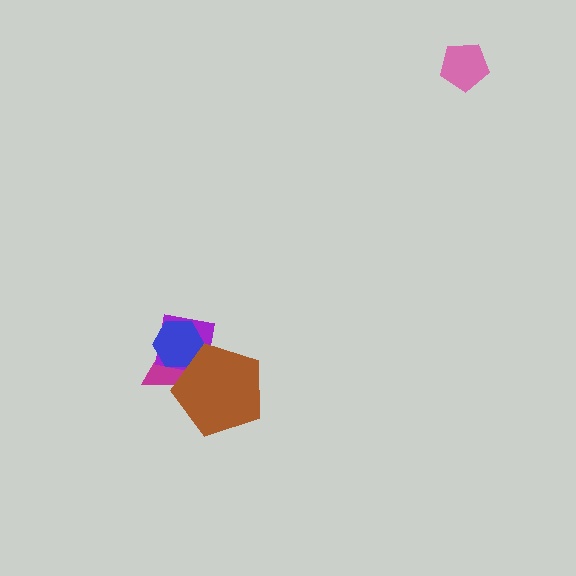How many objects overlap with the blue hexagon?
3 objects overlap with the blue hexagon.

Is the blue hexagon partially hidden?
Yes, it is partially covered by another shape.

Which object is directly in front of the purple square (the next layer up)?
The blue hexagon is directly in front of the purple square.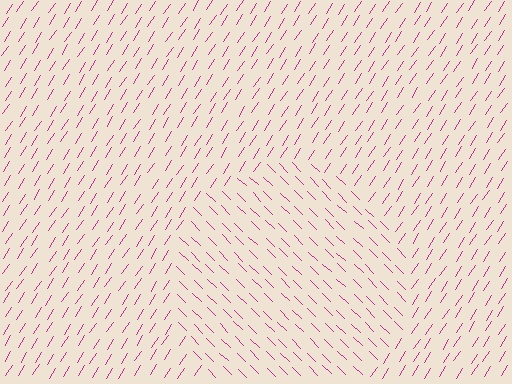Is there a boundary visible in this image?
Yes, there is a texture boundary formed by a change in line orientation.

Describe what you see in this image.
The image is filled with small magenta line segments. A circle region in the image has lines oriented differently from the surrounding lines, creating a visible texture boundary.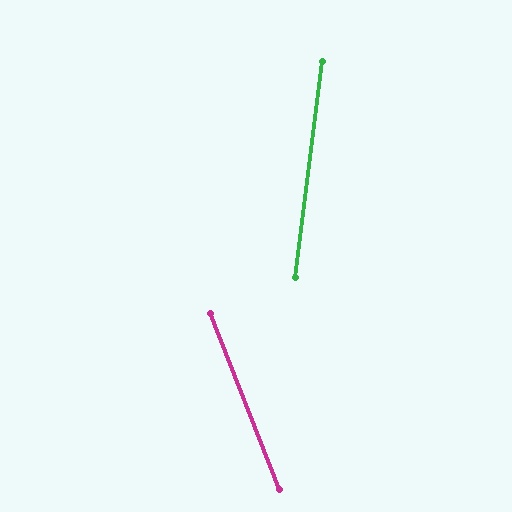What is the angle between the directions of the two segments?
Approximately 28 degrees.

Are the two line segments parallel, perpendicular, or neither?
Neither parallel nor perpendicular — they differ by about 28°.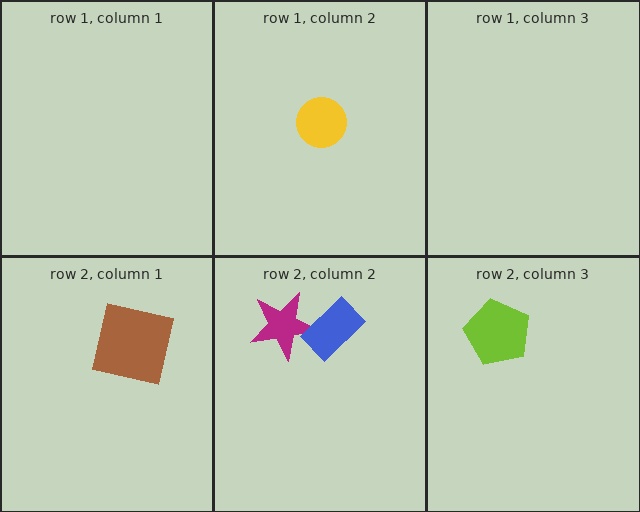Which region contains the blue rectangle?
The row 2, column 2 region.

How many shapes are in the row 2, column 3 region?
1.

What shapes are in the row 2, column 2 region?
The magenta star, the blue rectangle.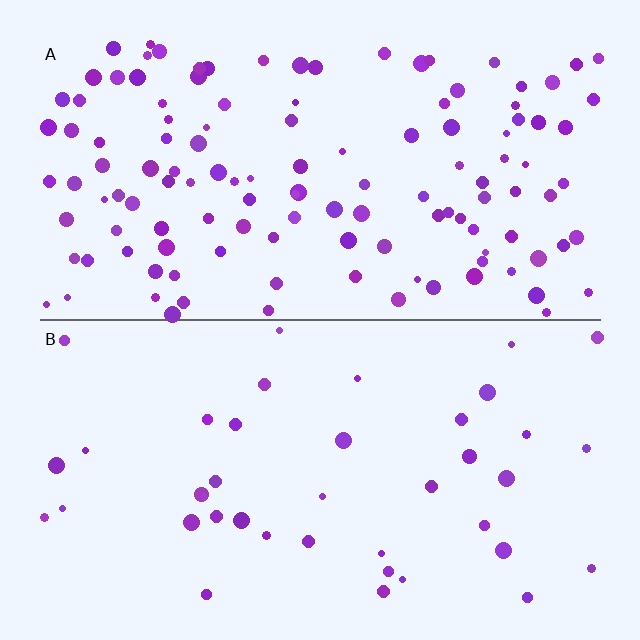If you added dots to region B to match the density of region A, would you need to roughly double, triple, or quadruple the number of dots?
Approximately triple.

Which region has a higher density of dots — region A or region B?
A (the top).